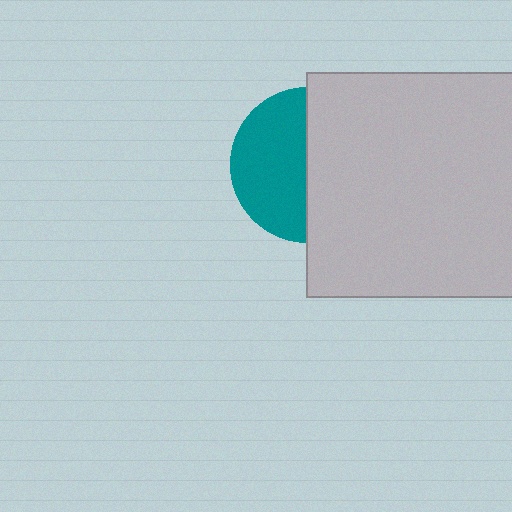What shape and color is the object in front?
The object in front is a light gray square.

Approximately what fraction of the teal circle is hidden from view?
Roughly 52% of the teal circle is hidden behind the light gray square.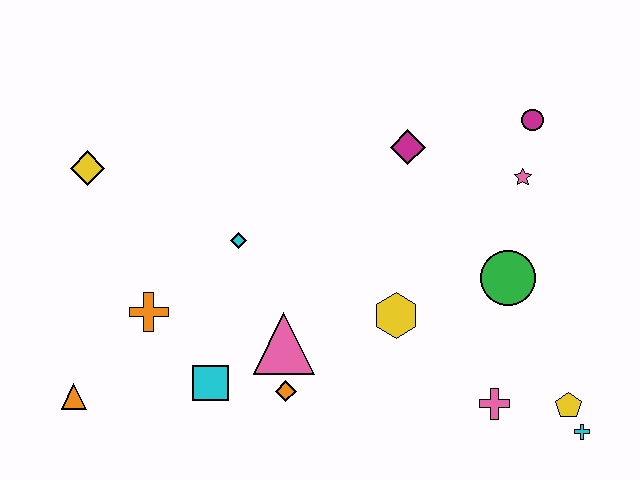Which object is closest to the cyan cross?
The yellow pentagon is closest to the cyan cross.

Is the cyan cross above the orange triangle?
No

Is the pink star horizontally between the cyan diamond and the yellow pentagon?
Yes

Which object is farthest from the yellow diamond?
The cyan cross is farthest from the yellow diamond.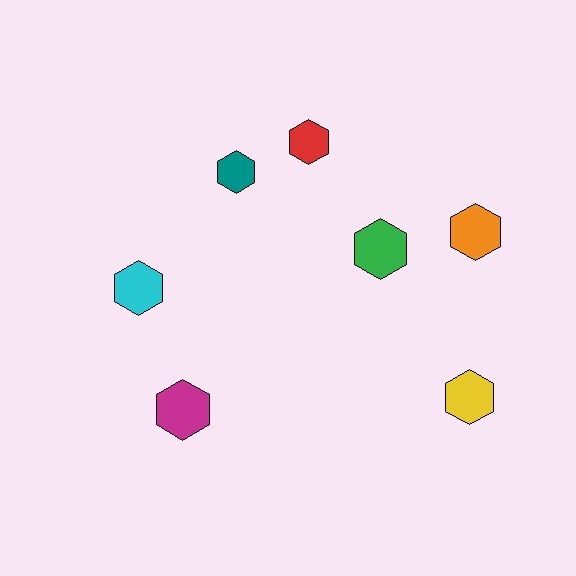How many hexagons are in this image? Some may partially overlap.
There are 7 hexagons.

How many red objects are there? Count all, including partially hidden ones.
There is 1 red object.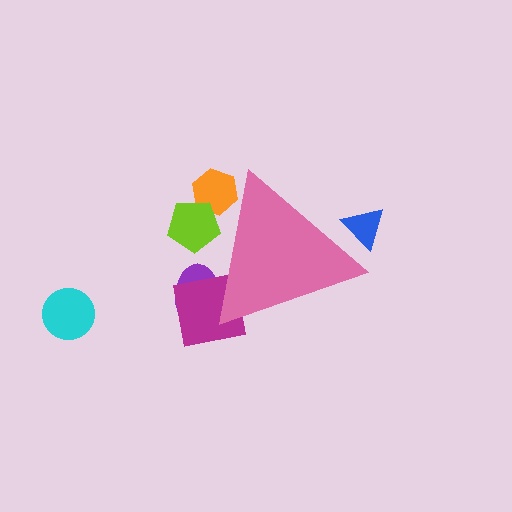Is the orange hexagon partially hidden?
Yes, the orange hexagon is partially hidden behind the pink triangle.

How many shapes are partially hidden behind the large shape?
5 shapes are partially hidden.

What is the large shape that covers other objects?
A pink triangle.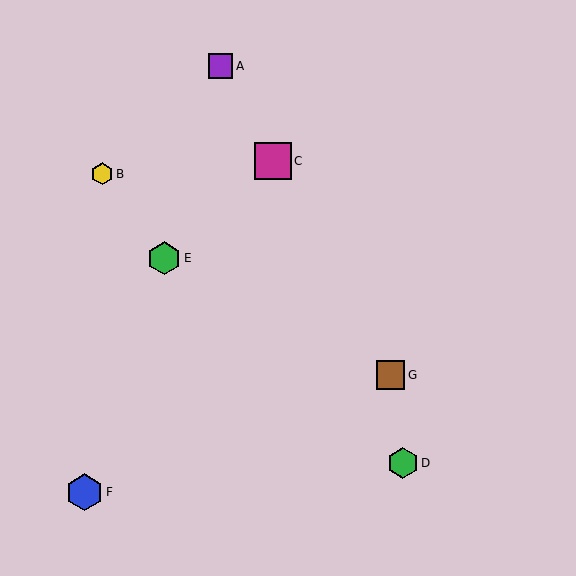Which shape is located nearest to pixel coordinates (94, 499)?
The blue hexagon (labeled F) at (85, 492) is nearest to that location.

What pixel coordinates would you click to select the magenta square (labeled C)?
Click at (273, 161) to select the magenta square C.